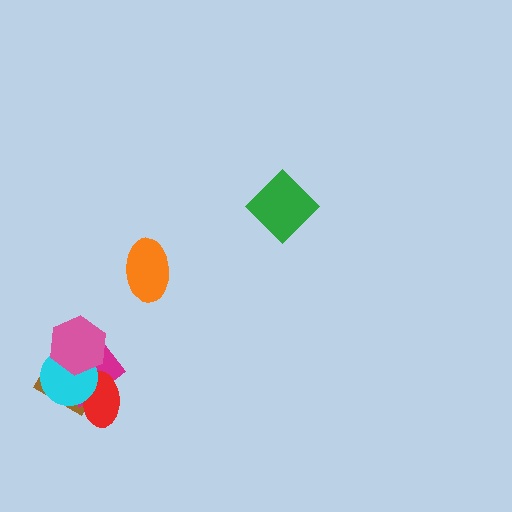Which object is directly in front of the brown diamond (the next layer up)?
The magenta rectangle is directly in front of the brown diamond.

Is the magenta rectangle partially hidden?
Yes, it is partially covered by another shape.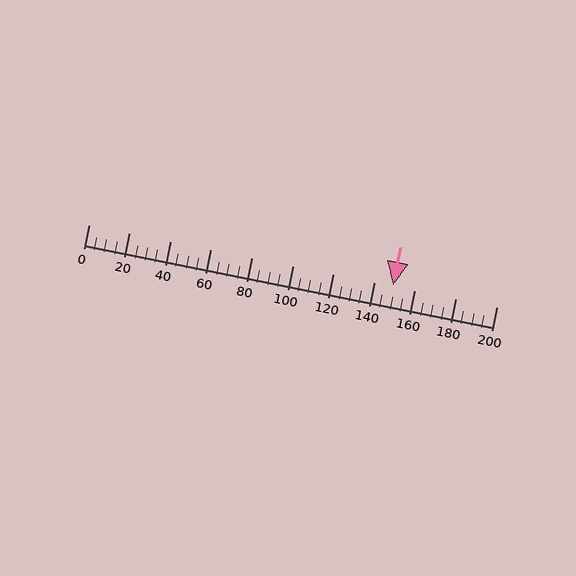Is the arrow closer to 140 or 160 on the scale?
The arrow is closer to 140.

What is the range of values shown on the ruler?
The ruler shows values from 0 to 200.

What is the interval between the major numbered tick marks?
The major tick marks are spaced 20 units apart.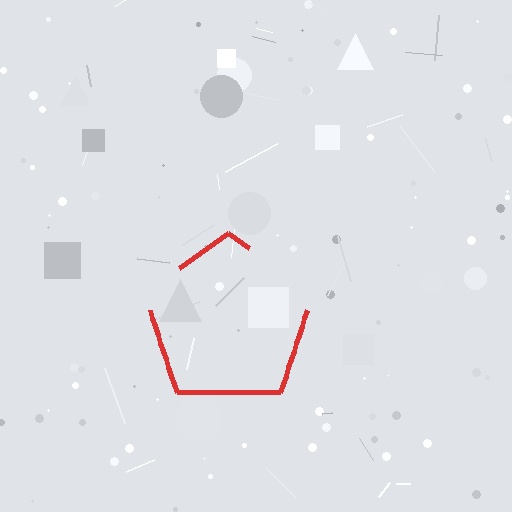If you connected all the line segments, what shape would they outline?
They would outline a pentagon.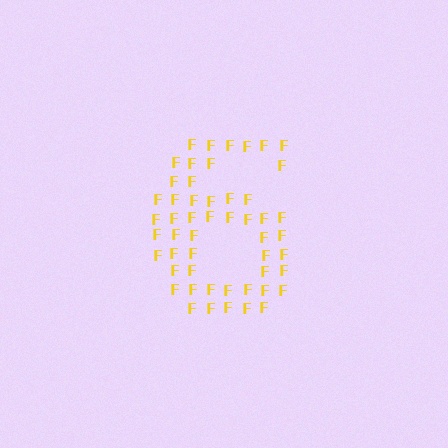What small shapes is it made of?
It is made of small letter F's.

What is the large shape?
The large shape is the digit 6.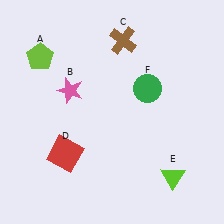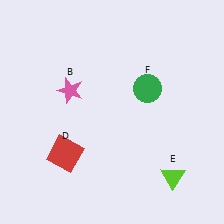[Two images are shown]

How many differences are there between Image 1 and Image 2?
There are 2 differences between the two images.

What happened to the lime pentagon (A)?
The lime pentagon (A) was removed in Image 2. It was in the top-left area of Image 1.